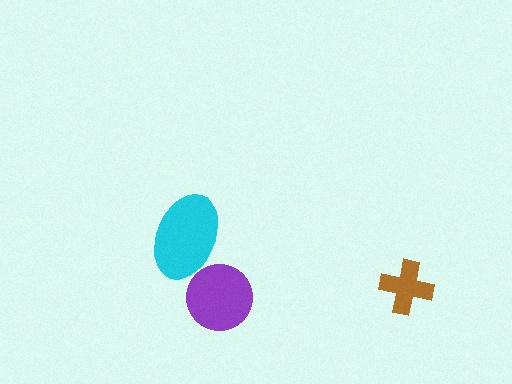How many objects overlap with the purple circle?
1 object overlaps with the purple circle.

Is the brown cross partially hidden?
No, no other shape covers it.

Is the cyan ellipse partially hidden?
Yes, it is partially covered by another shape.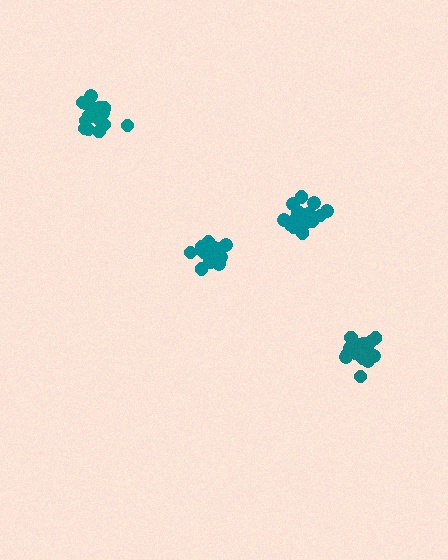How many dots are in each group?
Group 1: 20 dots, Group 2: 18 dots, Group 3: 19 dots, Group 4: 17 dots (74 total).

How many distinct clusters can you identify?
There are 4 distinct clusters.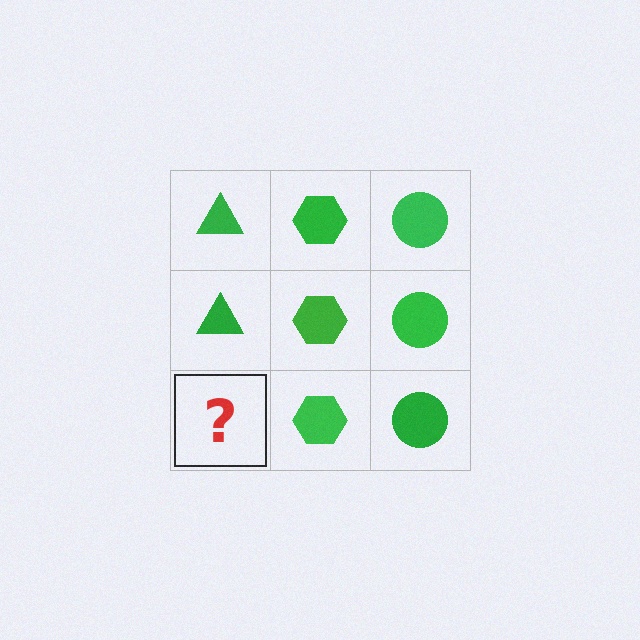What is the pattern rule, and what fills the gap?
The rule is that each column has a consistent shape. The gap should be filled with a green triangle.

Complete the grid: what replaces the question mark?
The question mark should be replaced with a green triangle.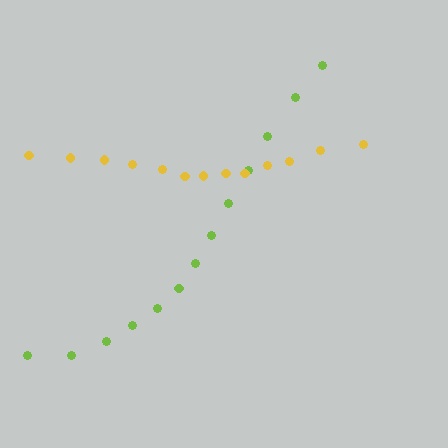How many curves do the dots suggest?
There are 2 distinct paths.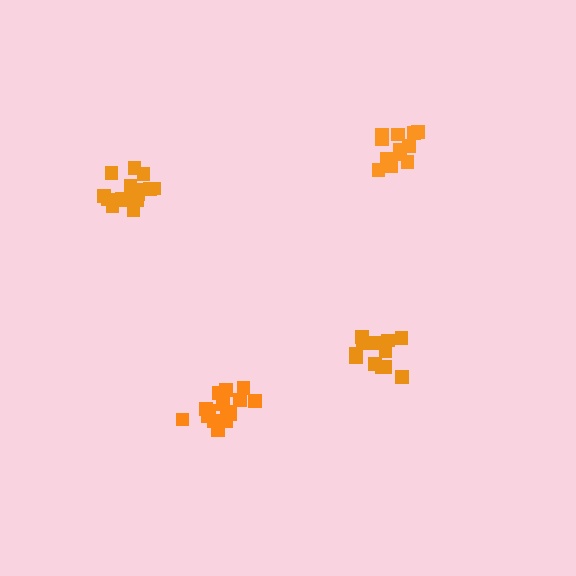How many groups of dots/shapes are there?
There are 4 groups.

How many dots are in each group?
Group 1: 12 dots, Group 2: 12 dots, Group 3: 15 dots, Group 4: 15 dots (54 total).